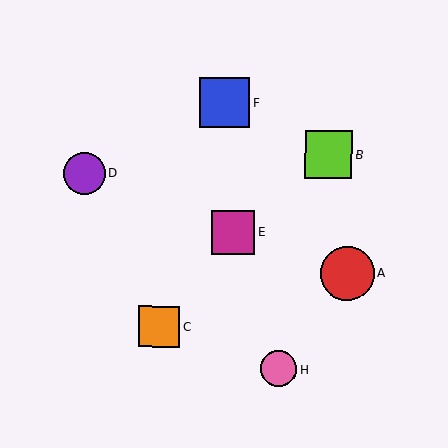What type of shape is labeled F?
Shape F is a blue square.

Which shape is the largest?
The red circle (labeled A) is the largest.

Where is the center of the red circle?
The center of the red circle is at (347, 273).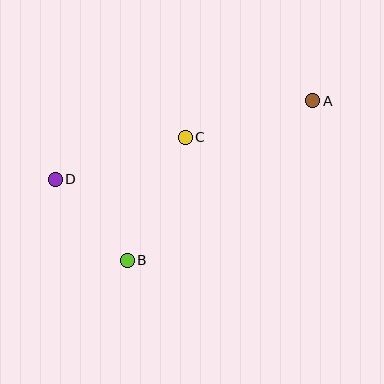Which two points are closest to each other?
Points B and D are closest to each other.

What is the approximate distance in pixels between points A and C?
The distance between A and C is approximately 133 pixels.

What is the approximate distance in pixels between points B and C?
The distance between B and C is approximately 136 pixels.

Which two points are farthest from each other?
Points A and D are farthest from each other.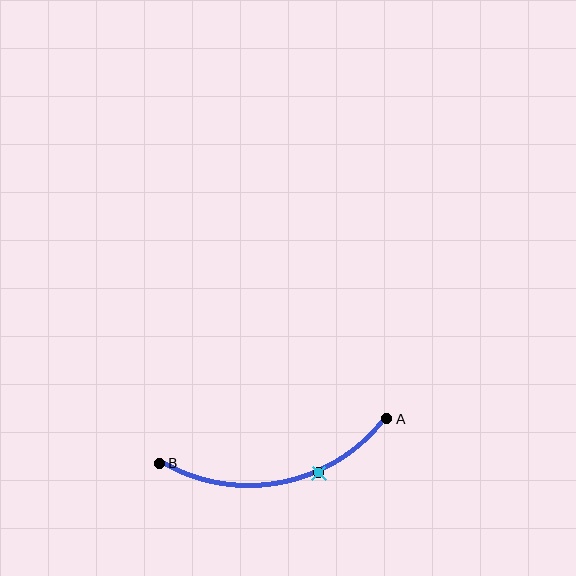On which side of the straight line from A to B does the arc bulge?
The arc bulges below the straight line connecting A and B.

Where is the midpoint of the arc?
The arc midpoint is the point on the curve farthest from the straight line joining A and B. It sits below that line.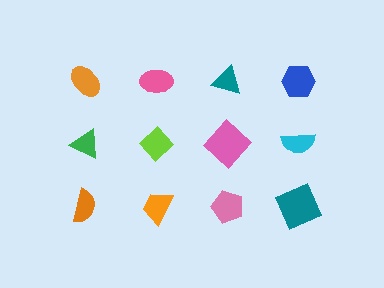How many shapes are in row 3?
4 shapes.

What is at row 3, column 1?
An orange semicircle.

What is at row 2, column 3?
A pink diamond.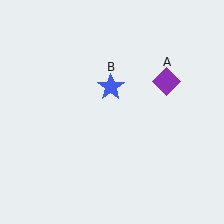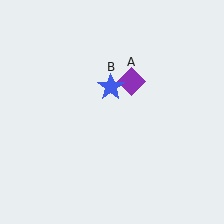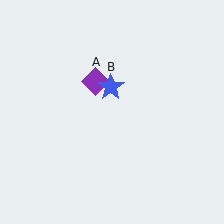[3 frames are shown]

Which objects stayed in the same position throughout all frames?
Blue star (object B) remained stationary.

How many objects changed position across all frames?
1 object changed position: purple diamond (object A).